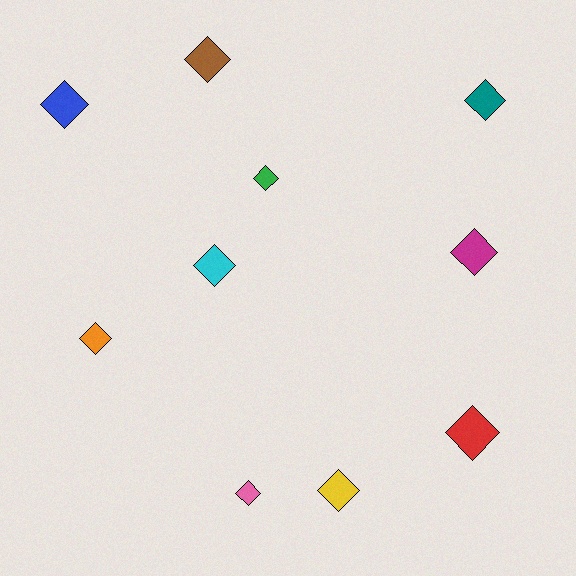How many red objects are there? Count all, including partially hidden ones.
There is 1 red object.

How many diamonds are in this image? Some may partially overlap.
There are 10 diamonds.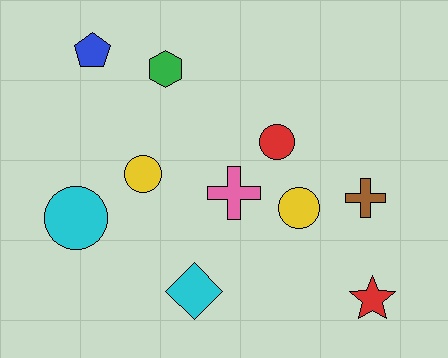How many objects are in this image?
There are 10 objects.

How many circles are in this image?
There are 4 circles.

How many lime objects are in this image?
There are no lime objects.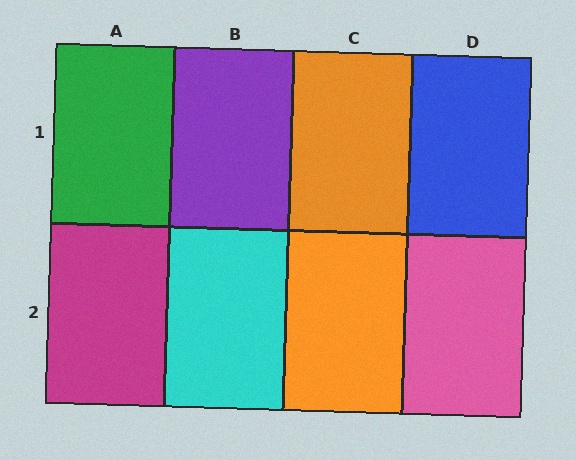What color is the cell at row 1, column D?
Blue.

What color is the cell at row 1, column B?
Purple.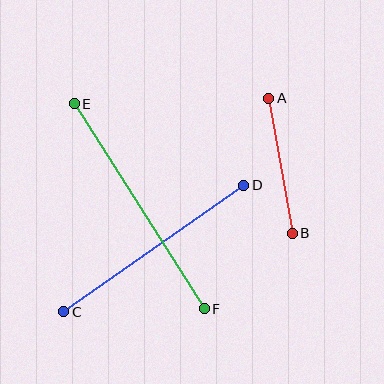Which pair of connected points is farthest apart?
Points E and F are farthest apart.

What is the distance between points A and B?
The distance is approximately 137 pixels.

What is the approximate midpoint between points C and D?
The midpoint is at approximately (154, 248) pixels.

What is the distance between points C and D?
The distance is approximately 220 pixels.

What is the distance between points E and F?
The distance is approximately 243 pixels.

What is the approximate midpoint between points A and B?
The midpoint is at approximately (281, 166) pixels.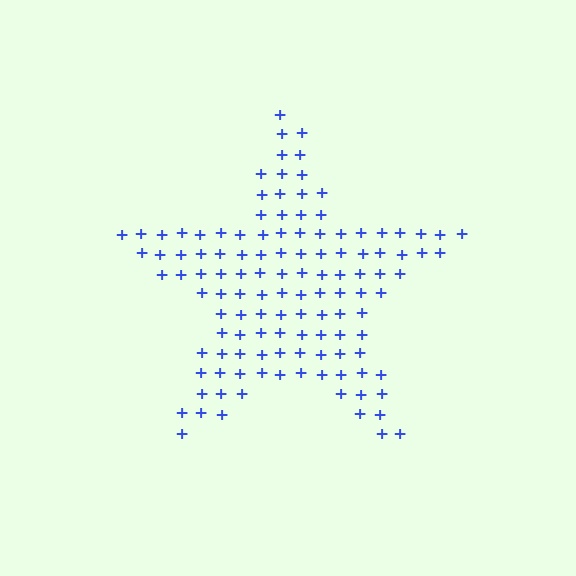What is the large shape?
The large shape is a star.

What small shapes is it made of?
It is made of small plus signs.